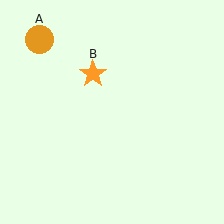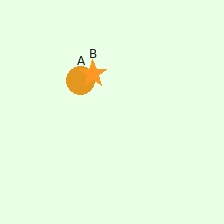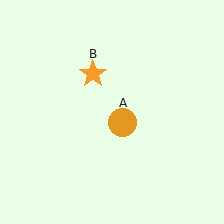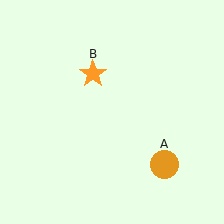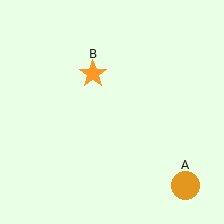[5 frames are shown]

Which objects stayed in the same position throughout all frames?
Orange star (object B) remained stationary.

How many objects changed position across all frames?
1 object changed position: orange circle (object A).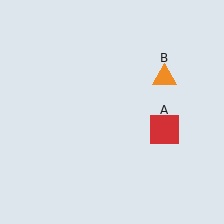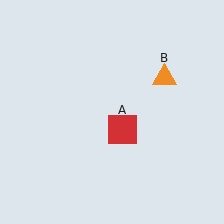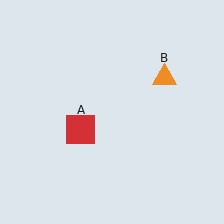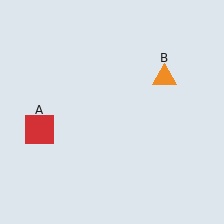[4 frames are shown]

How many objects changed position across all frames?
1 object changed position: red square (object A).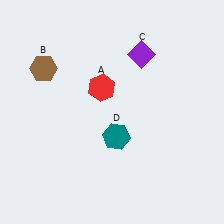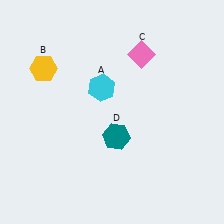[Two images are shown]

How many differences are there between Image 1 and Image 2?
There are 3 differences between the two images.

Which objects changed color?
A changed from red to cyan. B changed from brown to yellow. C changed from purple to pink.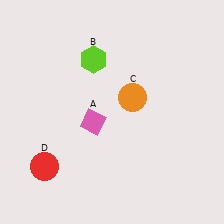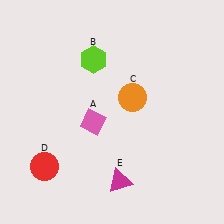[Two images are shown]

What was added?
A magenta triangle (E) was added in Image 2.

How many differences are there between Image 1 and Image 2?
There is 1 difference between the two images.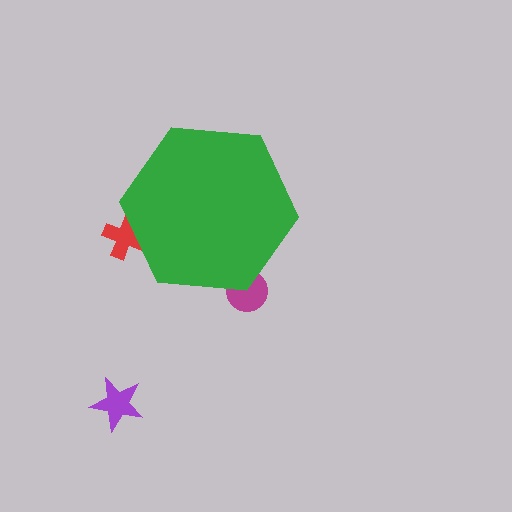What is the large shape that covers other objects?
A green hexagon.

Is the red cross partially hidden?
Yes, the red cross is partially hidden behind the green hexagon.